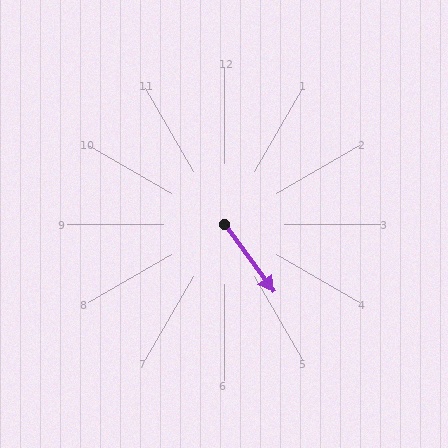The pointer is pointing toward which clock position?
Roughly 5 o'clock.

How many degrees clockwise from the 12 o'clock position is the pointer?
Approximately 144 degrees.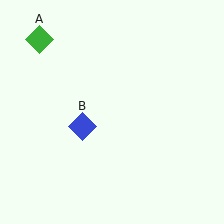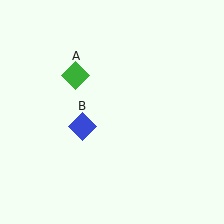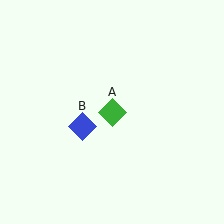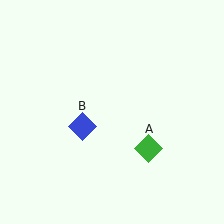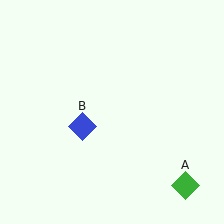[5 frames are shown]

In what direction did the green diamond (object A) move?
The green diamond (object A) moved down and to the right.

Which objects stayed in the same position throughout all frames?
Blue diamond (object B) remained stationary.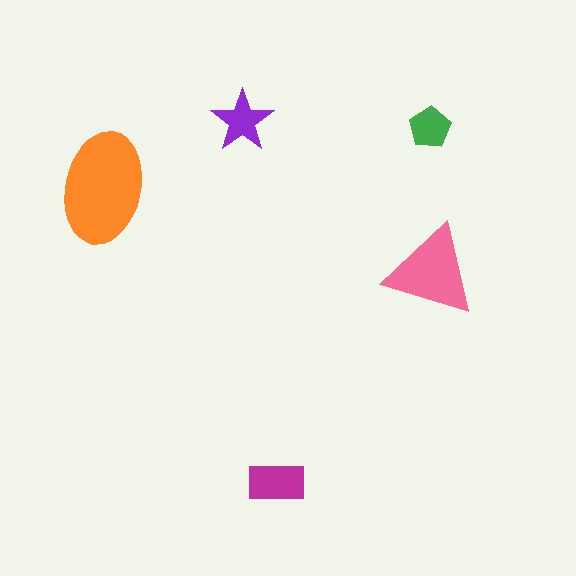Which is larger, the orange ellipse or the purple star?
The orange ellipse.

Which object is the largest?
The orange ellipse.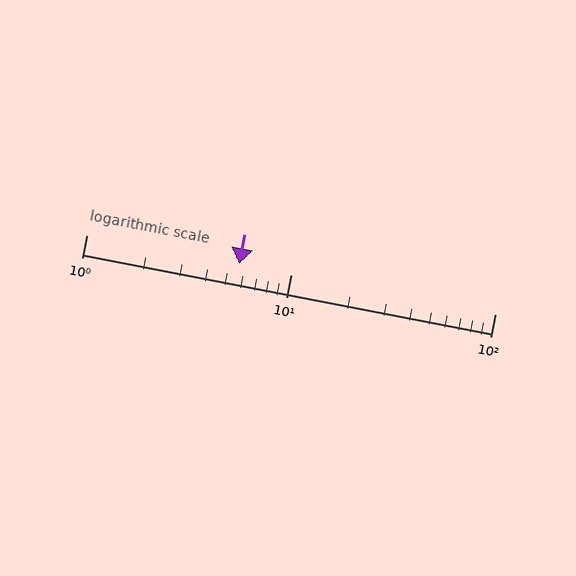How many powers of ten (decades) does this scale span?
The scale spans 2 decades, from 1 to 100.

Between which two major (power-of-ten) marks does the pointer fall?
The pointer is between 1 and 10.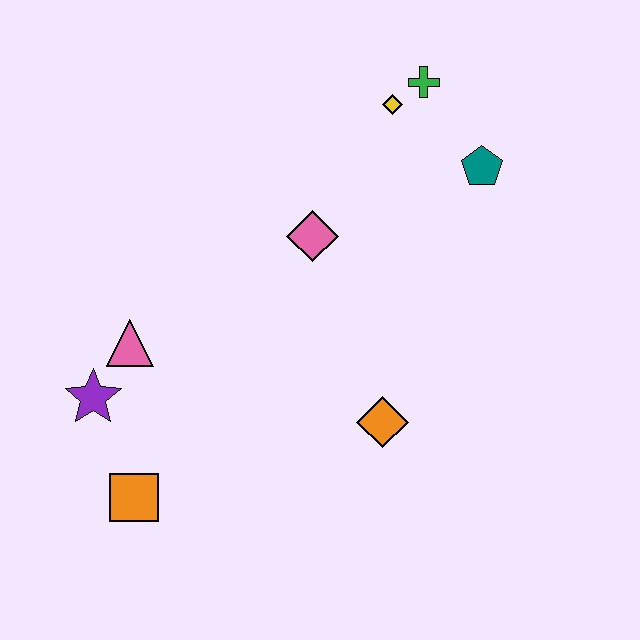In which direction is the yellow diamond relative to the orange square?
The yellow diamond is above the orange square.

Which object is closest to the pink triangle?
The purple star is closest to the pink triangle.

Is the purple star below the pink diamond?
Yes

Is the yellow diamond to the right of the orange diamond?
Yes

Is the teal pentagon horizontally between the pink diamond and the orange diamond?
No